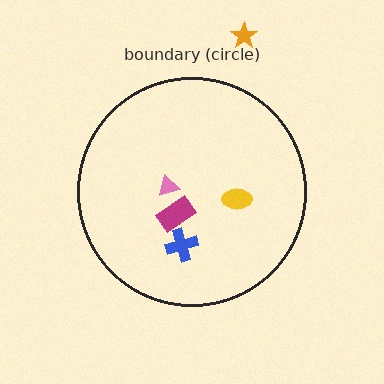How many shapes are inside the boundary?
4 inside, 1 outside.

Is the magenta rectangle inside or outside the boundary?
Inside.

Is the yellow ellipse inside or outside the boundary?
Inside.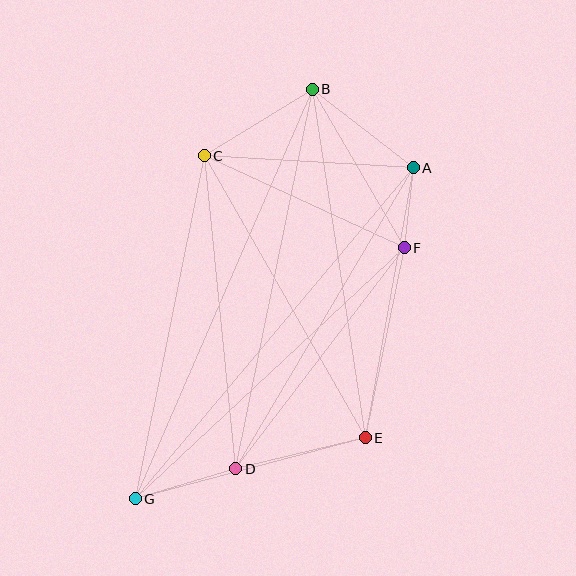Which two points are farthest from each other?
Points B and G are farthest from each other.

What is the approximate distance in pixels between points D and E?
The distance between D and E is approximately 133 pixels.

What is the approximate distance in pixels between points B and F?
The distance between B and F is approximately 183 pixels.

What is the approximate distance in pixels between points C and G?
The distance between C and G is approximately 350 pixels.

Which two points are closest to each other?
Points A and F are closest to each other.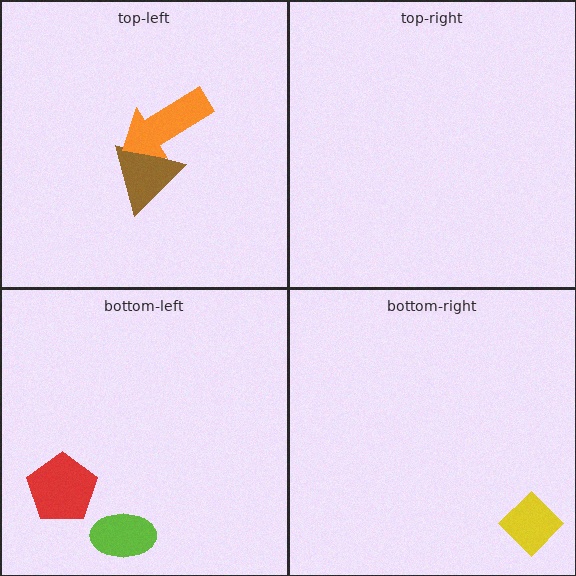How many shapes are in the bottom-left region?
2.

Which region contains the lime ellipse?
The bottom-left region.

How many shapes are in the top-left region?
2.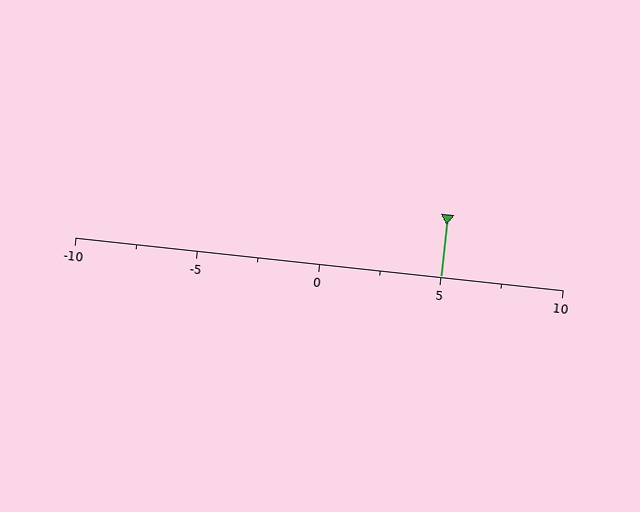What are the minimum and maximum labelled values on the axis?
The axis runs from -10 to 10.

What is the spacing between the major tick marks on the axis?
The major ticks are spaced 5 apart.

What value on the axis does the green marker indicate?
The marker indicates approximately 5.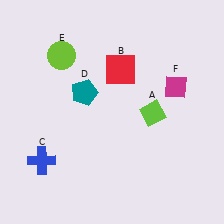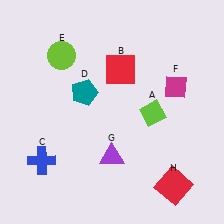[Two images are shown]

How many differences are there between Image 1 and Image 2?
There are 2 differences between the two images.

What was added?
A purple triangle (G), a red square (H) were added in Image 2.